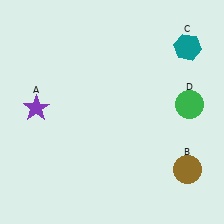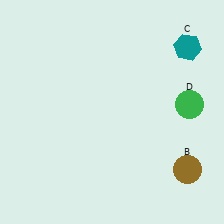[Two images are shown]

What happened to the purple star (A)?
The purple star (A) was removed in Image 2. It was in the top-left area of Image 1.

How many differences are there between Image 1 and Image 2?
There is 1 difference between the two images.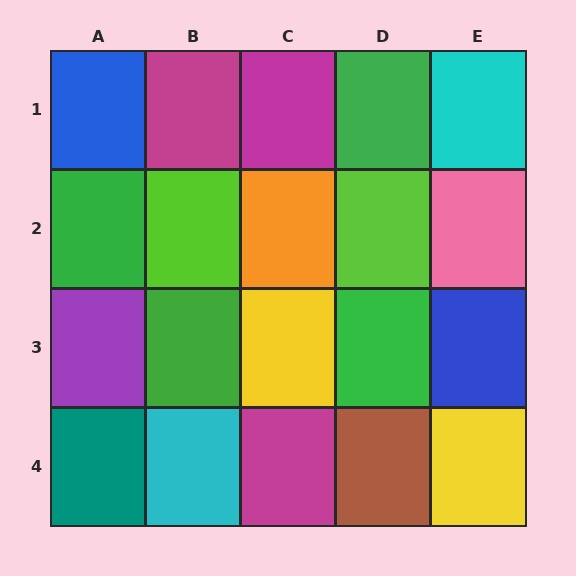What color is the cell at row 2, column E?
Pink.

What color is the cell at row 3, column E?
Blue.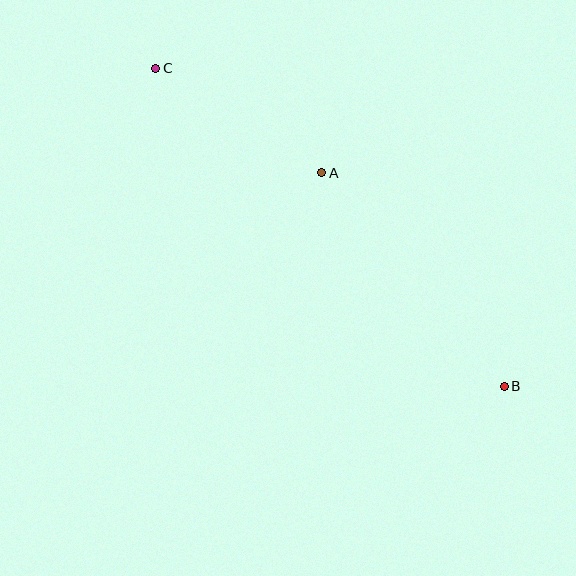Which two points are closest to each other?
Points A and C are closest to each other.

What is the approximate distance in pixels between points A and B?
The distance between A and B is approximately 281 pixels.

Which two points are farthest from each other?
Points B and C are farthest from each other.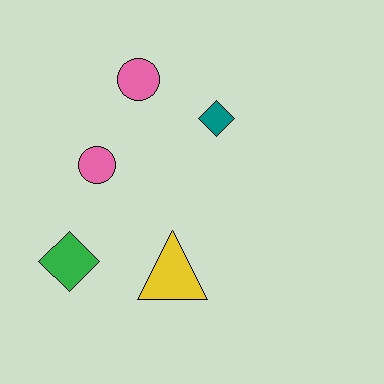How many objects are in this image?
There are 5 objects.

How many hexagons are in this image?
There are no hexagons.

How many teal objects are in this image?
There is 1 teal object.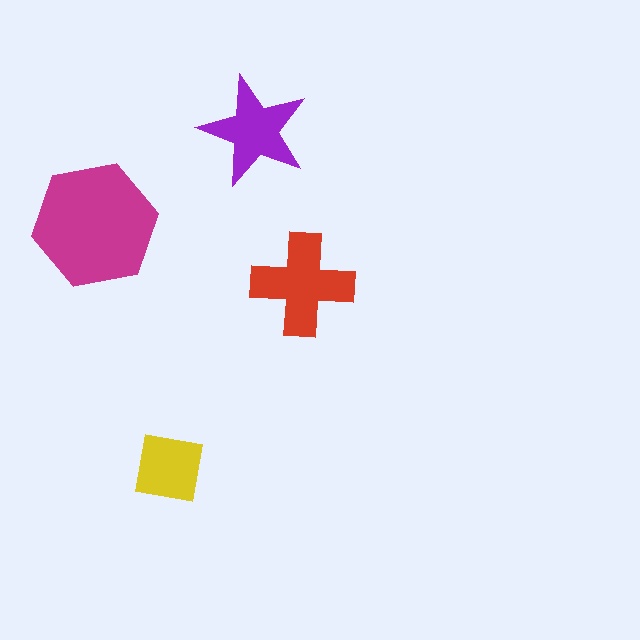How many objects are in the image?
There are 4 objects in the image.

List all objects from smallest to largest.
The yellow square, the purple star, the red cross, the magenta hexagon.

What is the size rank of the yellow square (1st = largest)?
4th.